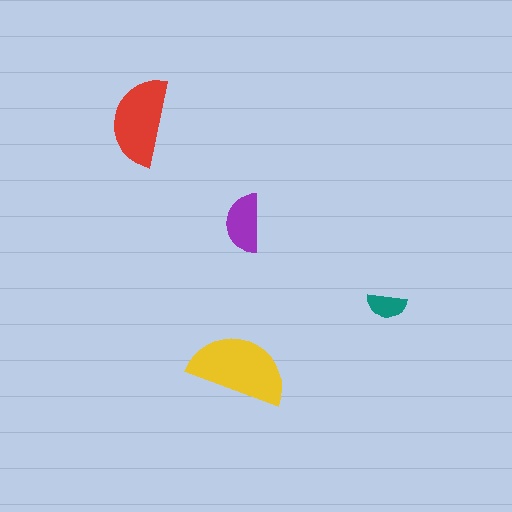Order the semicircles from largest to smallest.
the yellow one, the red one, the purple one, the teal one.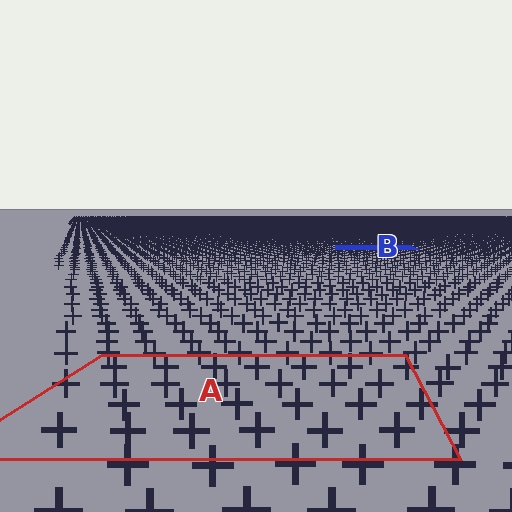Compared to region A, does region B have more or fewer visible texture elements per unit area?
Region B has more texture elements per unit area — they are packed more densely because it is farther away.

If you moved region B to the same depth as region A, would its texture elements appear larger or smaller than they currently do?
They would appear larger. At a closer depth, the same texture elements are projected at a bigger on-screen size.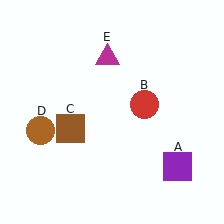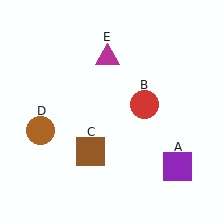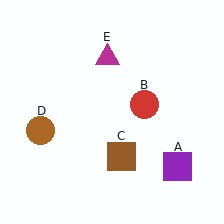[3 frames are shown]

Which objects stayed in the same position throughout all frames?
Purple square (object A) and red circle (object B) and brown circle (object D) and magenta triangle (object E) remained stationary.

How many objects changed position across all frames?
1 object changed position: brown square (object C).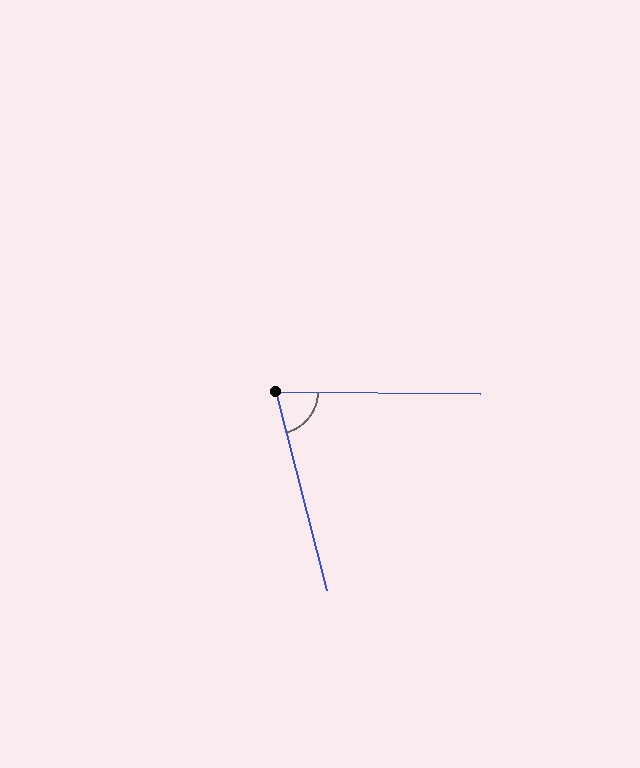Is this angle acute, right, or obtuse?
It is acute.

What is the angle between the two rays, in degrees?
Approximately 75 degrees.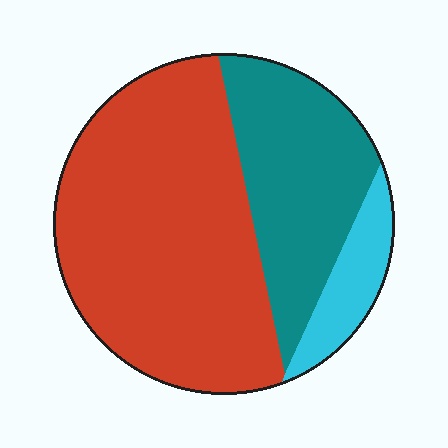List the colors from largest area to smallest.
From largest to smallest: red, teal, cyan.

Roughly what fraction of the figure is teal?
Teal takes up about one third (1/3) of the figure.